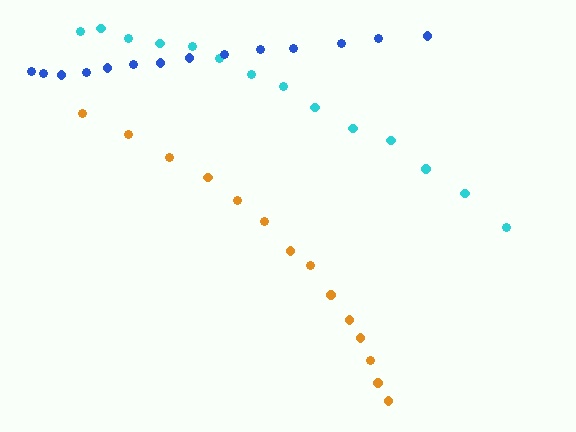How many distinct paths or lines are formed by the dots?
There are 3 distinct paths.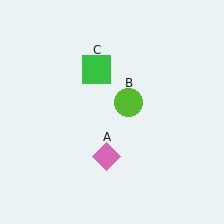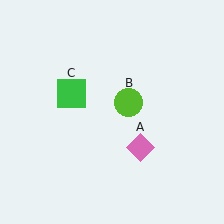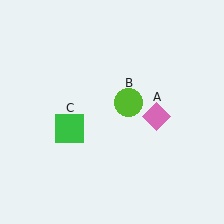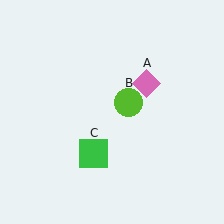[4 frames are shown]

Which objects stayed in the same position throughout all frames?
Lime circle (object B) remained stationary.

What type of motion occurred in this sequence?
The pink diamond (object A), green square (object C) rotated counterclockwise around the center of the scene.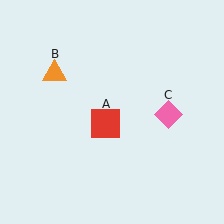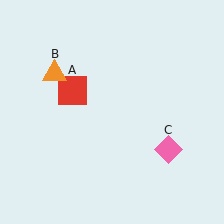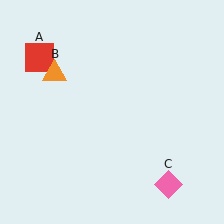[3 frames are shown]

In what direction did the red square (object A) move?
The red square (object A) moved up and to the left.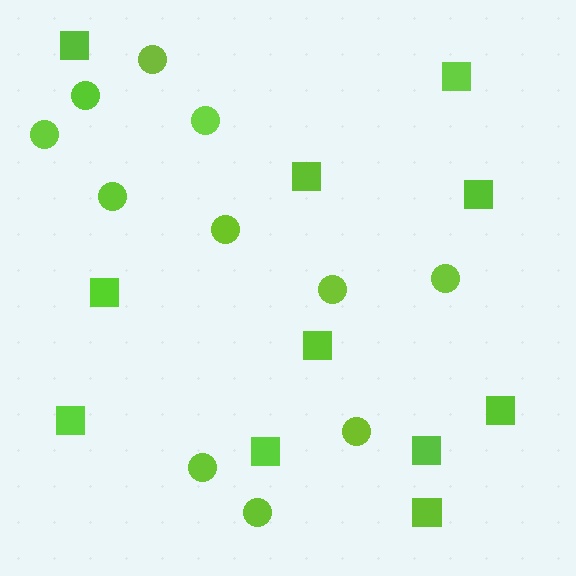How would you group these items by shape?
There are 2 groups: one group of circles (11) and one group of squares (11).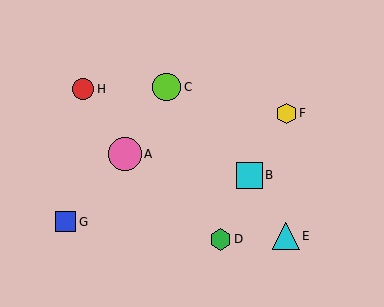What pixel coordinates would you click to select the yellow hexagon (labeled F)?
Click at (286, 113) to select the yellow hexagon F.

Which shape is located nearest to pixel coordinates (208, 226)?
The green hexagon (labeled D) at (221, 239) is nearest to that location.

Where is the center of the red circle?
The center of the red circle is at (83, 89).